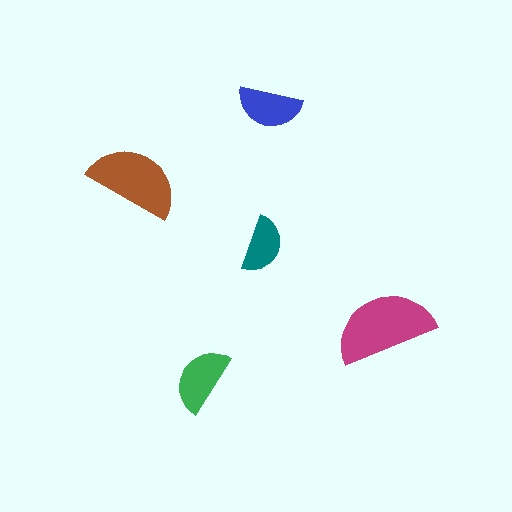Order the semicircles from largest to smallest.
the magenta one, the brown one, the green one, the blue one, the teal one.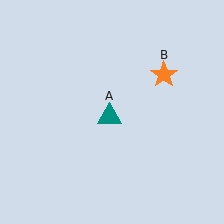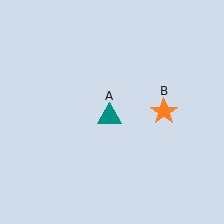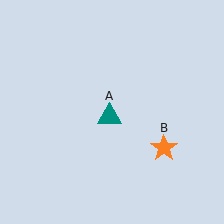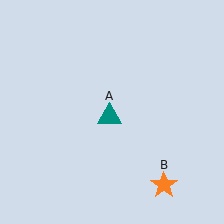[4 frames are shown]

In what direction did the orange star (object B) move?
The orange star (object B) moved down.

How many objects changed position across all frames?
1 object changed position: orange star (object B).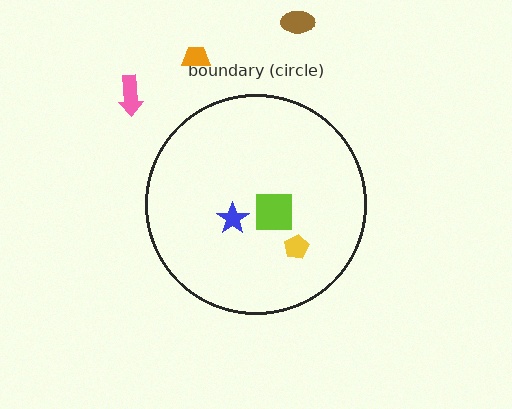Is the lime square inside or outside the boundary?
Inside.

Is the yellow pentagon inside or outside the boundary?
Inside.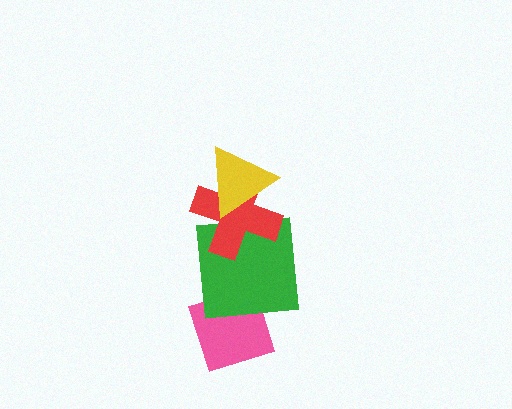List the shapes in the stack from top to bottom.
From top to bottom: the yellow triangle, the red cross, the green square, the pink diamond.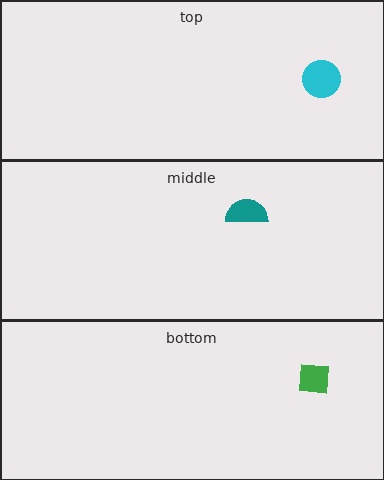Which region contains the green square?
The bottom region.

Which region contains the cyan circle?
The top region.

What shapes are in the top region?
The cyan circle.